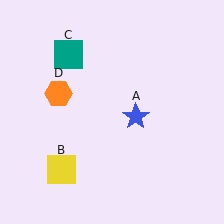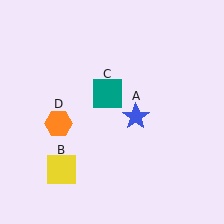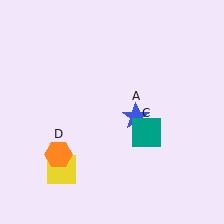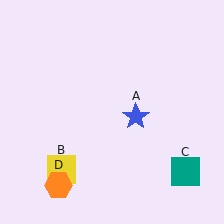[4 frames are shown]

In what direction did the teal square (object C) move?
The teal square (object C) moved down and to the right.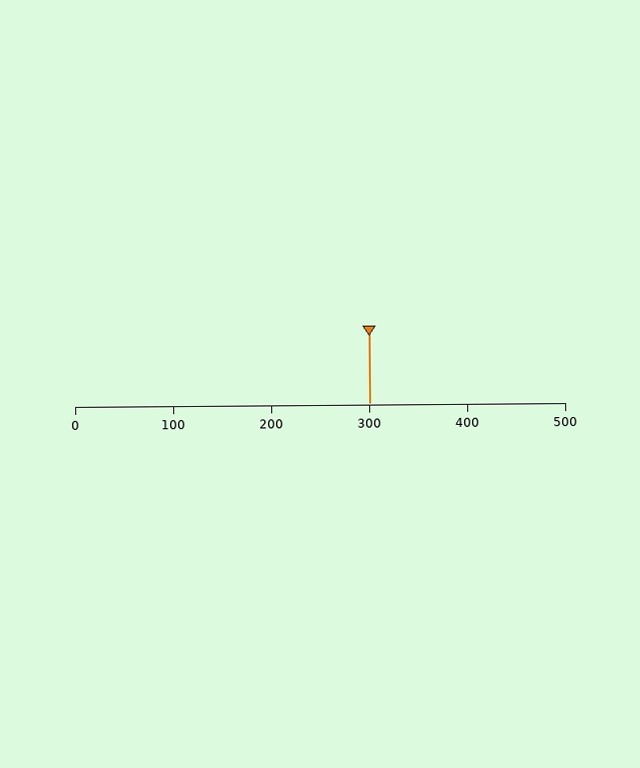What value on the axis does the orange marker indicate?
The marker indicates approximately 300.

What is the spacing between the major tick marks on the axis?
The major ticks are spaced 100 apart.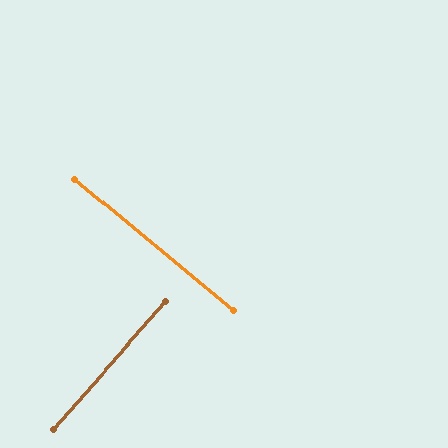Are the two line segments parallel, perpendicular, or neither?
Perpendicular — they meet at approximately 88°.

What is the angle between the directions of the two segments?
Approximately 88 degrees.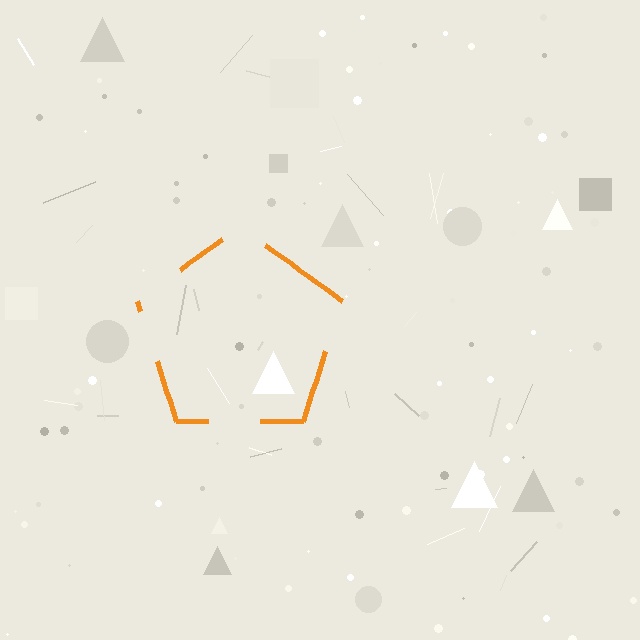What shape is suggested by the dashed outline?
The dashed outline suggests a pentagon.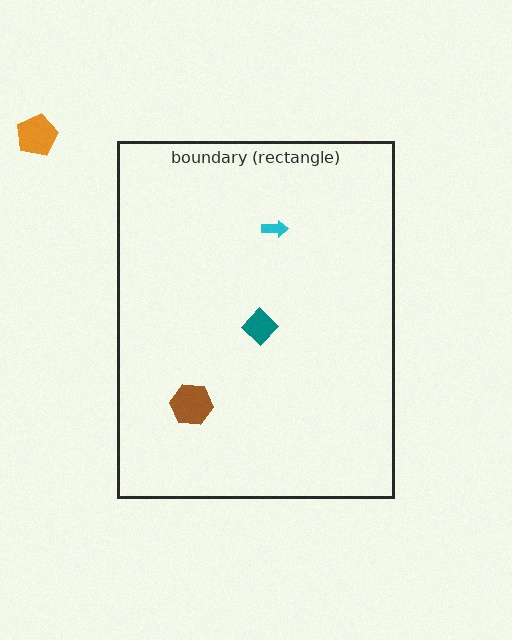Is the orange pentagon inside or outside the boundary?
Outside.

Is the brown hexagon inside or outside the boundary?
Inside.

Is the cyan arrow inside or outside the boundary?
Inside.